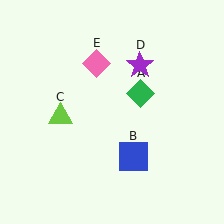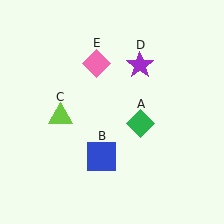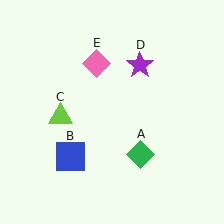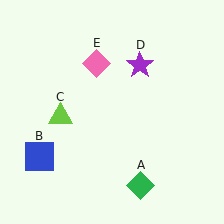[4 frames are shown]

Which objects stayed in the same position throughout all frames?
Lime triangle (object C) and purple star (object D) and pink diamond (object E) remained stationary.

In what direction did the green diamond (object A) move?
The green diamond (object A) moved down.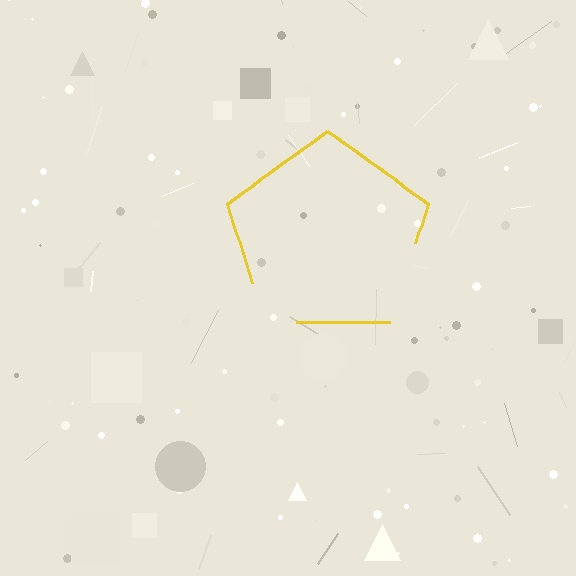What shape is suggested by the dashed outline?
The dashed outline suggests a pentagon.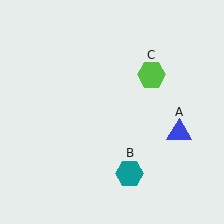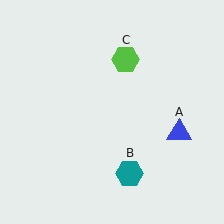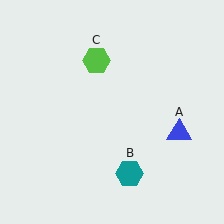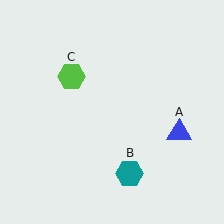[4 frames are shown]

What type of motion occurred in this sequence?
The lime hexagon (object C) rotated counterclockwise around the center of the scene.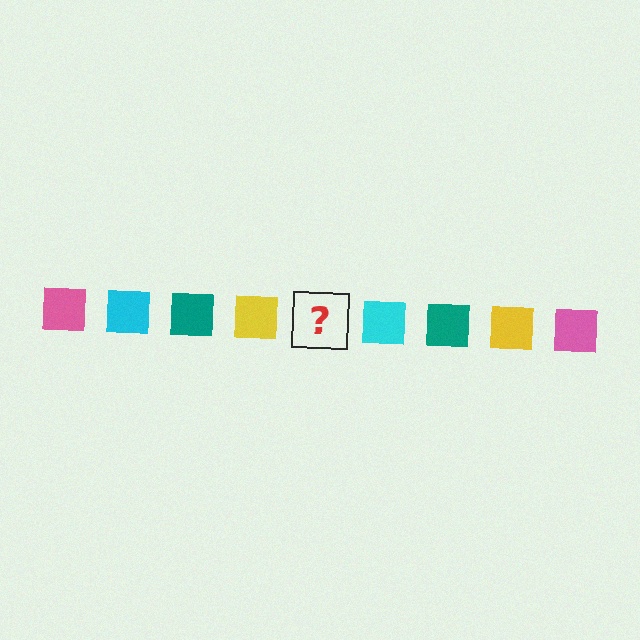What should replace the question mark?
The question mark should be replaced with a pink square.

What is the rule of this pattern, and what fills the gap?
The rule is that the pattern cycles through pink, cyan, teal, yellow squares. The gap should be filled with a pink square.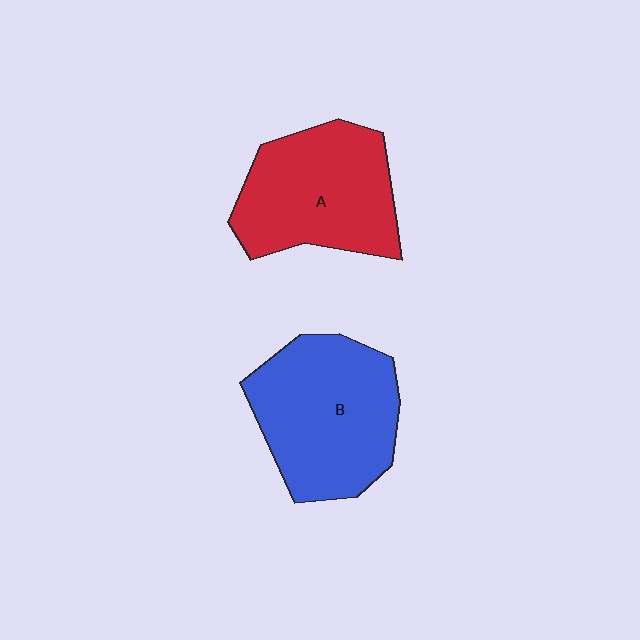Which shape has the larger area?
Shape B (blue).